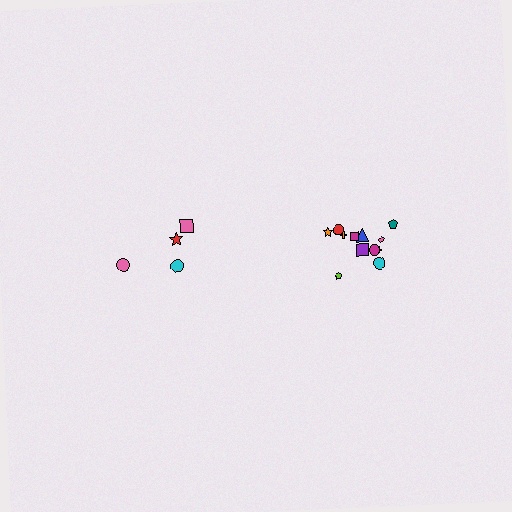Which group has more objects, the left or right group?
The right group.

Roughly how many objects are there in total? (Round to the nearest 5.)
Roughly 15 objects in total.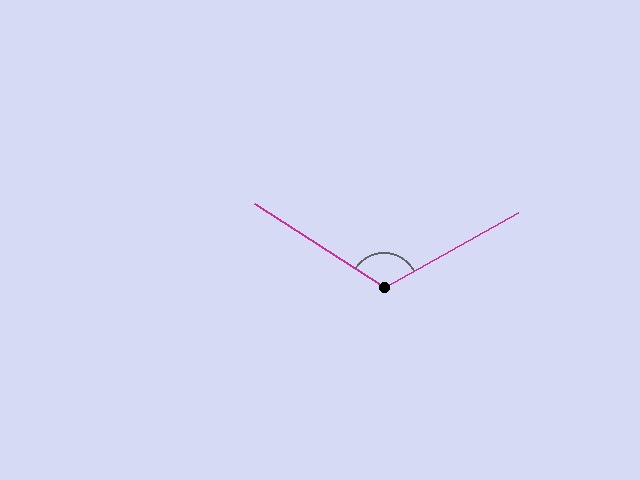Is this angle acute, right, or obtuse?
It is obtuse.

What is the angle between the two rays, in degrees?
Approximately 118 degrees.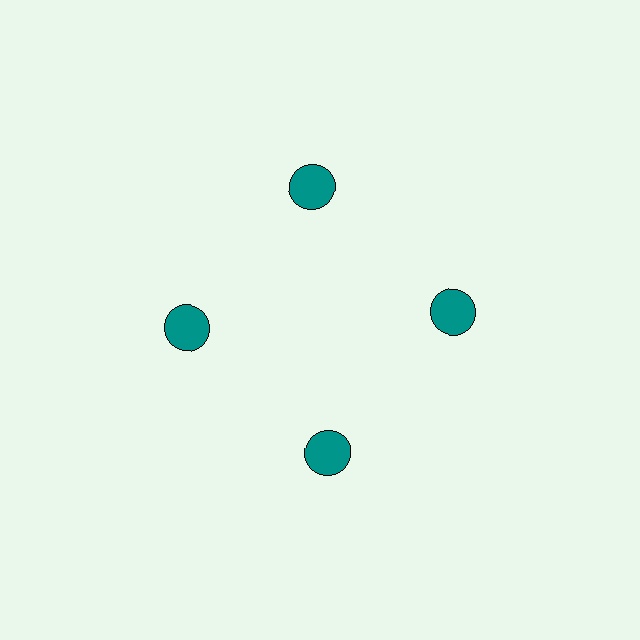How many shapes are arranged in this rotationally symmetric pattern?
There are 4 shapes, arranged in 4 groups of 1.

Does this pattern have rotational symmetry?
Yes, this pattern has 4-fold rotational symmetry. It looks the same after rotating 90 degrees around the center.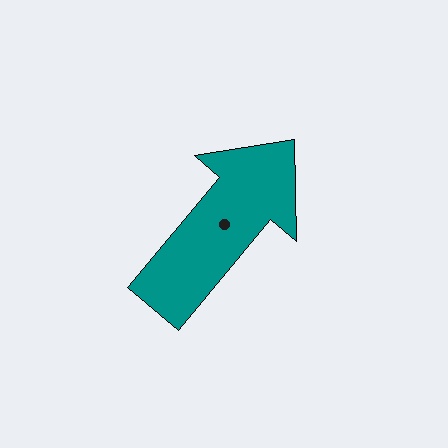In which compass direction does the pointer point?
Northeast.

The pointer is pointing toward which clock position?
Roughly 1 o'clock.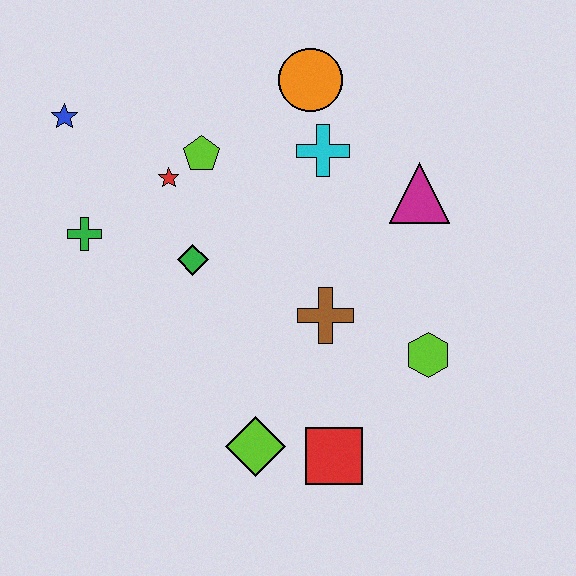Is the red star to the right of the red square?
No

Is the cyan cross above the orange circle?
No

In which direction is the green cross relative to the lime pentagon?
The green cross is to the left of the lime pentagon.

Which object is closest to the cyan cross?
The orange circle is closest to the cyan cross.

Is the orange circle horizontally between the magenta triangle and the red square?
No